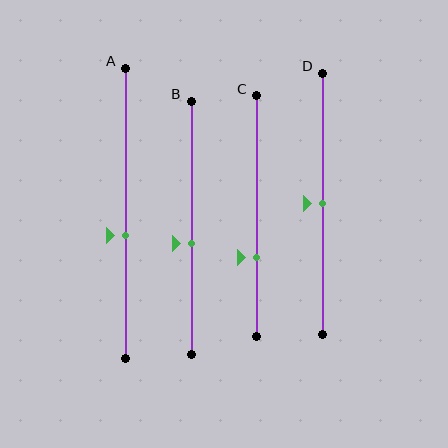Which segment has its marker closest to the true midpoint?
Segment D has its marker closest to the true midpoint.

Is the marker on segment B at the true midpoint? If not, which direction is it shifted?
No, the marker on segment B is shifted downward by about 6% of the segment length.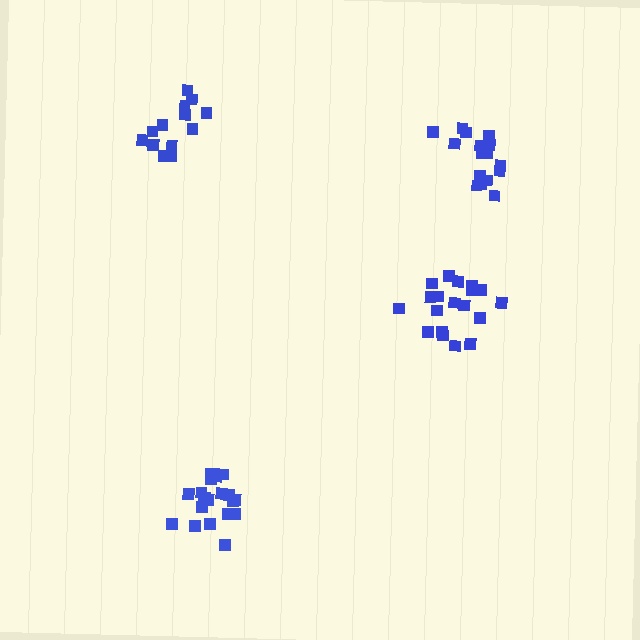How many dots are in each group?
Group 1: 19 dots, Group 2: 19 dots, Group 3: 17 dots, Group 4: 13 dots (68 total).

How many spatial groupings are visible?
There are 4 spatial groupings.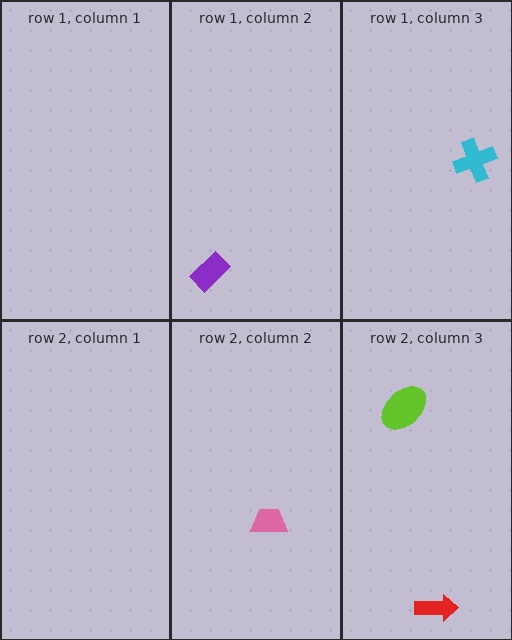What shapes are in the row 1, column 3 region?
The cyan cross.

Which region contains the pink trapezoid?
The row 2, column 2 region.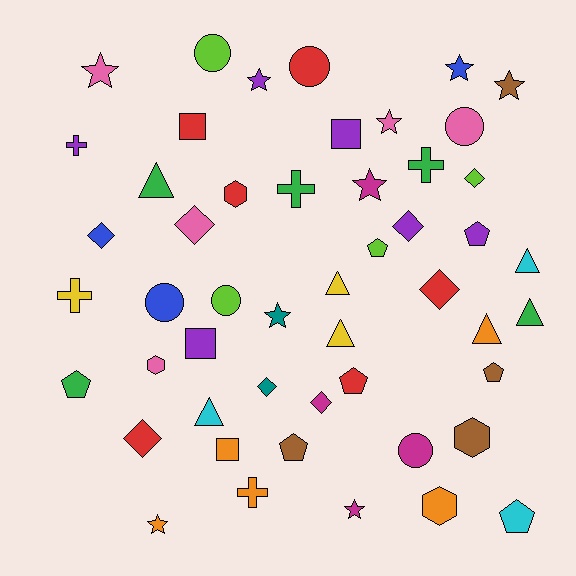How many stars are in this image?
There are 9 stars.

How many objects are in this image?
There are 50 objects.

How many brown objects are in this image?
There are 4 brown objects.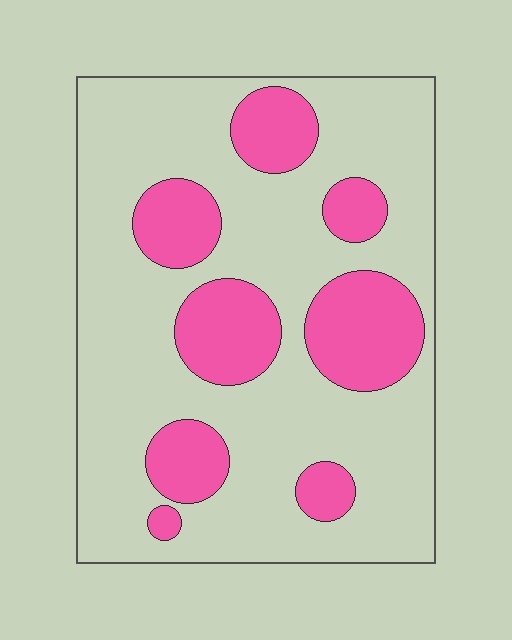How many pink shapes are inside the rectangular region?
8.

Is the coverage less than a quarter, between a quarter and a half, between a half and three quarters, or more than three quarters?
Between a quarter and a half.